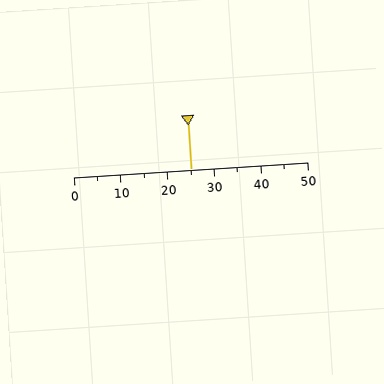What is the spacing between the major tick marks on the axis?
The major ticks are spaced 10 apart.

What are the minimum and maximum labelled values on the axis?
The axis runs from 0 to 50.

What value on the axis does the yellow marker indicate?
The marker indicates approximately 25.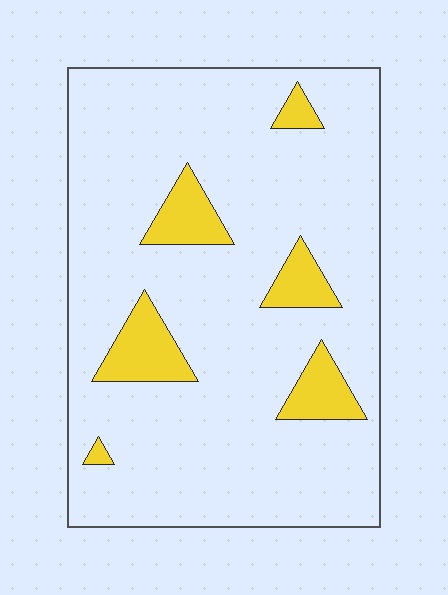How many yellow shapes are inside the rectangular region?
6.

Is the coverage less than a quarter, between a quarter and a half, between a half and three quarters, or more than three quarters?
Less than a quarter.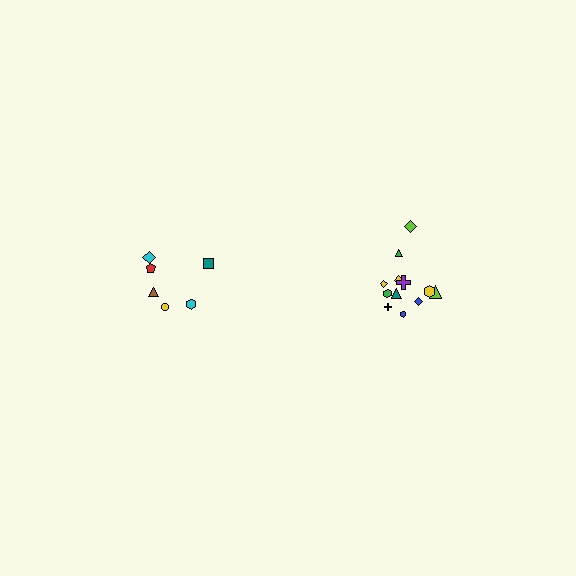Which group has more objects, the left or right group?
The right group.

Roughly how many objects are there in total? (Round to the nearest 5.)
Roughly 20 objects in total.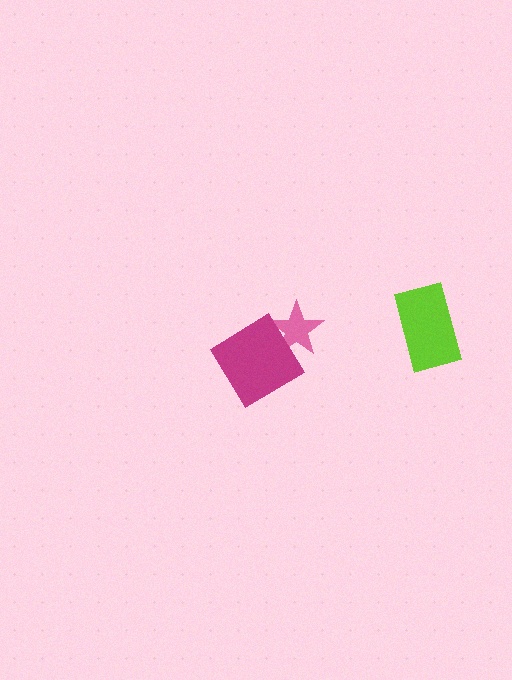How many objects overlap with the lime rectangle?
0 objects overlap with the lime rectangle.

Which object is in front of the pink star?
The magenta diamond is in front of the pink star.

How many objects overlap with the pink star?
1 object overlaps with the pink star.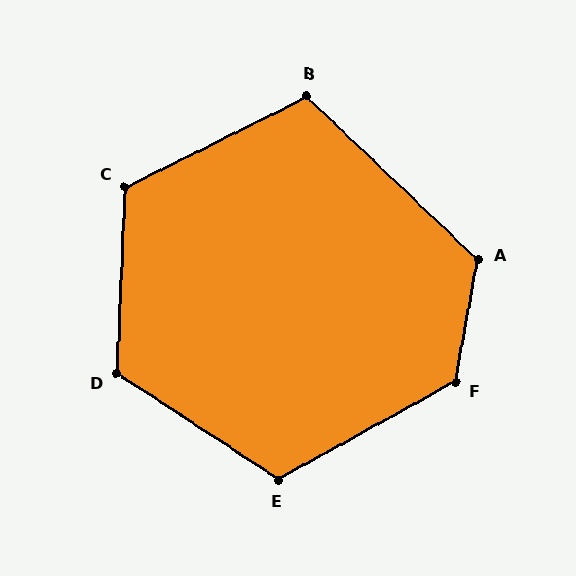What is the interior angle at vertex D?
Approximately 121 degrees (obtuse).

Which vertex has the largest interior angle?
F, at approximately 129 degrees.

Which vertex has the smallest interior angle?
B, at approximately 110 degrees.